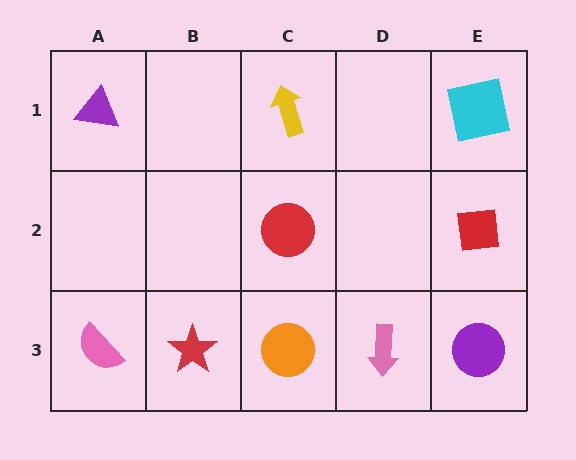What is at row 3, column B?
A red star.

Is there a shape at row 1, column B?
No, that cell is empty.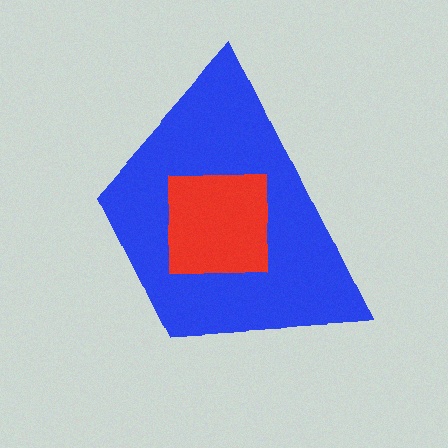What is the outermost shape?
The blue trapezoid.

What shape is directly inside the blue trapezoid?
The red square.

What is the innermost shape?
The red square.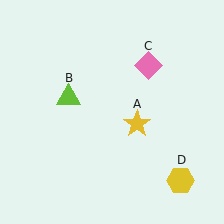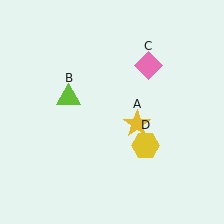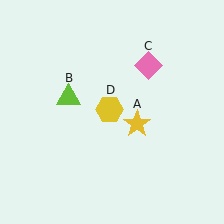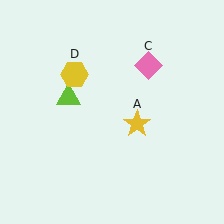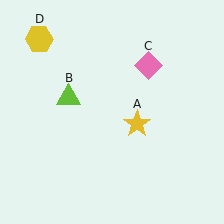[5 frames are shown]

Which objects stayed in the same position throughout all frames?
Yellow star (object A) and lime triangle (object B) and pink diamond (object C) remained stationary.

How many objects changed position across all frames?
1 object changed position: yellow hexagon (object D).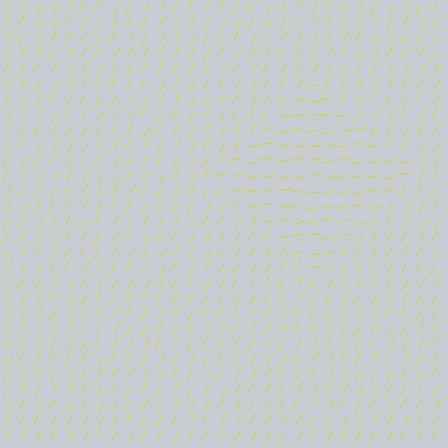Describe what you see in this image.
The image is filled with small yellow line segments. A diamond region in the image has lines oriented differently from the surrounding lines, creating a visible texture boundary.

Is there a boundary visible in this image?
Yes, there is a texture boundary formed by a change in line orientation.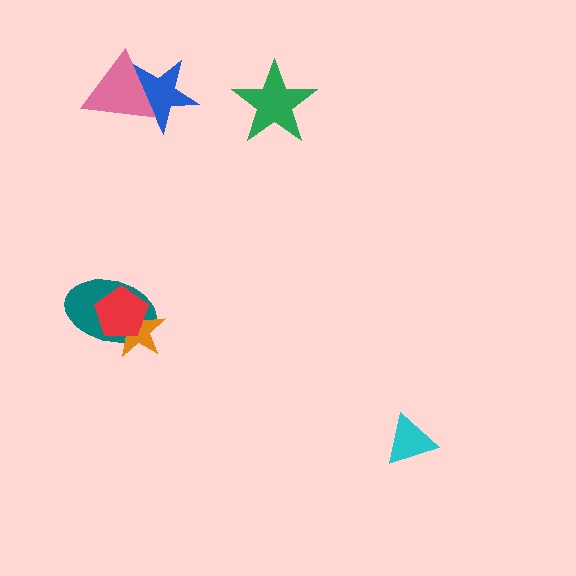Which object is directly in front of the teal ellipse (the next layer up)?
The orange star is directly in front of the teal ellipse.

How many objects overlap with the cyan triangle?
0 objects overlap with the cyan triangle.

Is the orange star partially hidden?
Yes, it is partially covered by another shape.